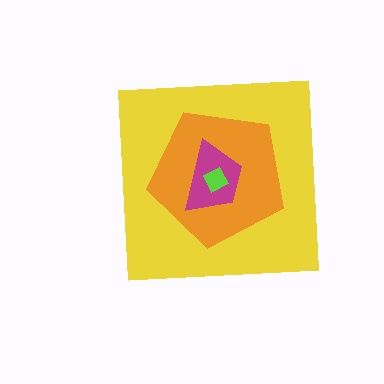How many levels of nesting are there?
4.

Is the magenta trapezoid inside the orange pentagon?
Yes.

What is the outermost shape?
The yellow square.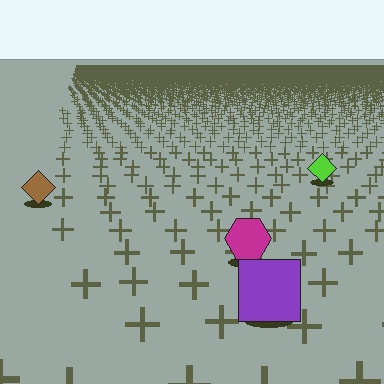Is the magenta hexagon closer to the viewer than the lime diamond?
Yes. The magenta hexagon is closer — you can tell from the texture gradient: the ground texture is coarser near it.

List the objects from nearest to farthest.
From nearest to farthest: the purple square, the magenta hexagon, the brown diamond, the lime diamond.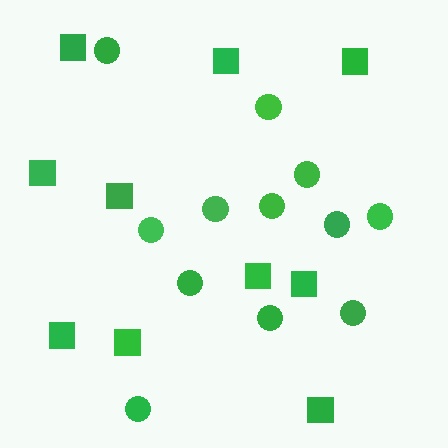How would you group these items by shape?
There are 2 groups: one group of squares (10) and one group of circles (12).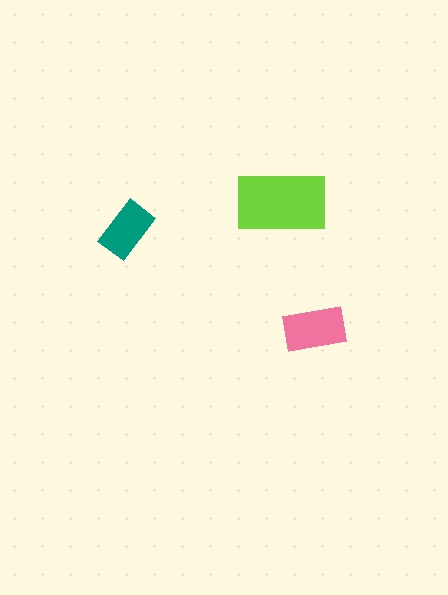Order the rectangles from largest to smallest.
the lime one, the pink one, the teal one.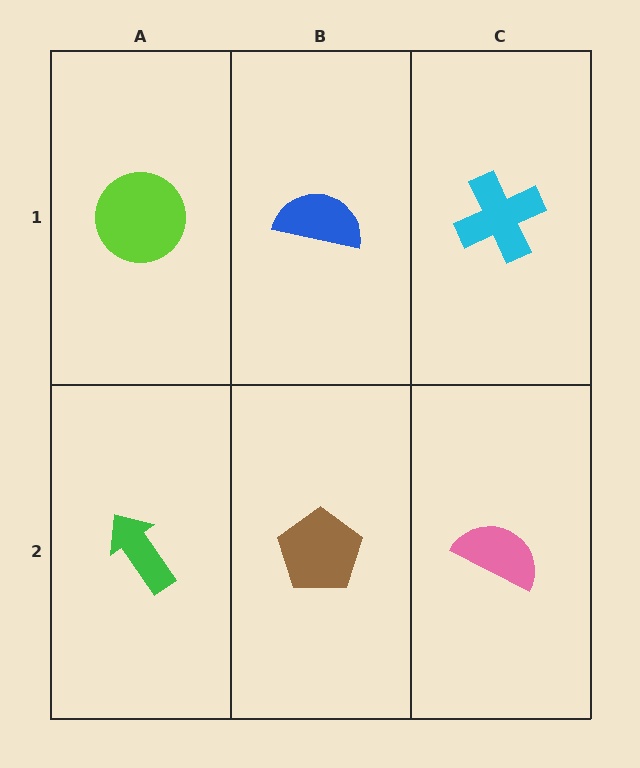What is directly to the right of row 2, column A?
A brown pentagon.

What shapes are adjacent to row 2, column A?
A lime circle (row 1, column A), a brown pentagon (row 2, column B).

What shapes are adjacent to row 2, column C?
A cyan cross (row 1, column C), a brown pentagon (row 2, column B).